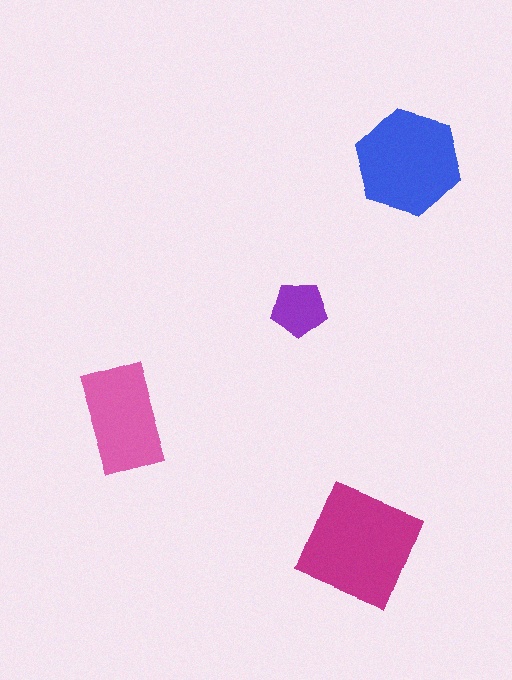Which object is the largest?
The magenta square.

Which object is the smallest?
The purple pentagon.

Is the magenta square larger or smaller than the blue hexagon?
Larger.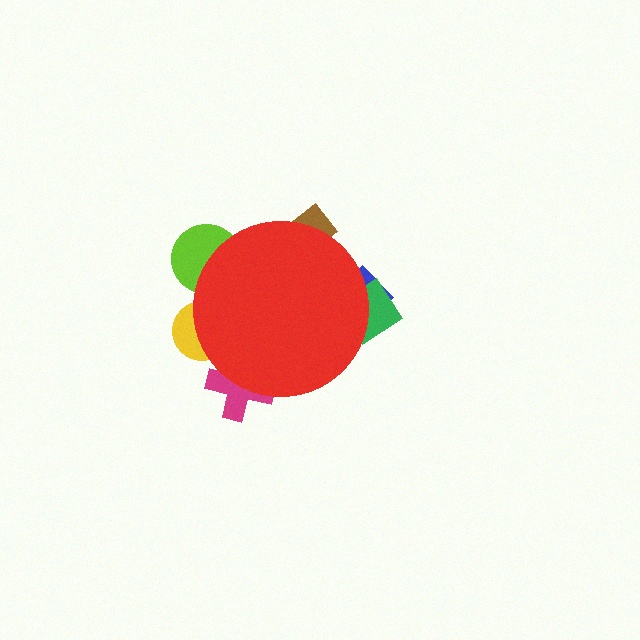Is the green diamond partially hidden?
Yes, the green diamond is partially hidden behind the red circle.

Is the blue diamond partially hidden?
Yes, the blue diamond is partially hidden behind the red circle.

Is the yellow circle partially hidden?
Yes, the yellow circle is partially hidden behind the red circle.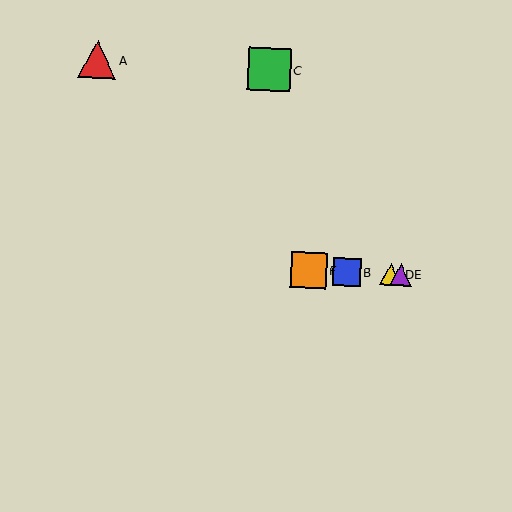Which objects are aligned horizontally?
Objects B, D, E, F are aligned horizontally.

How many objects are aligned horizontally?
4 objects (B, D, E, F) are aligned horizontally.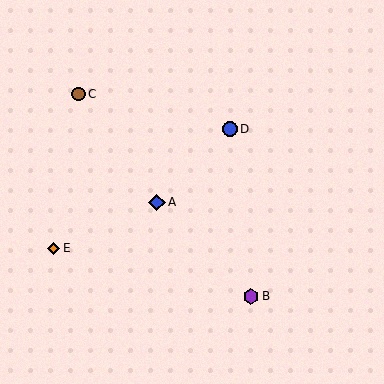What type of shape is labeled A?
Shape A is a blue diamond.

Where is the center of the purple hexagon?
The center of the purple hexagon is at (251, 296).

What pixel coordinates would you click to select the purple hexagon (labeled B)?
Click at (251, 296) to select the purple hexagon B.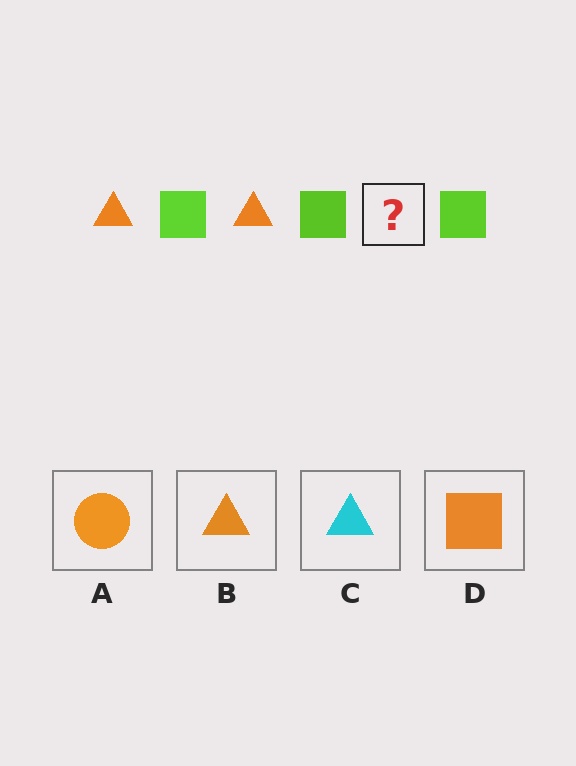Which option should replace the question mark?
Option B.